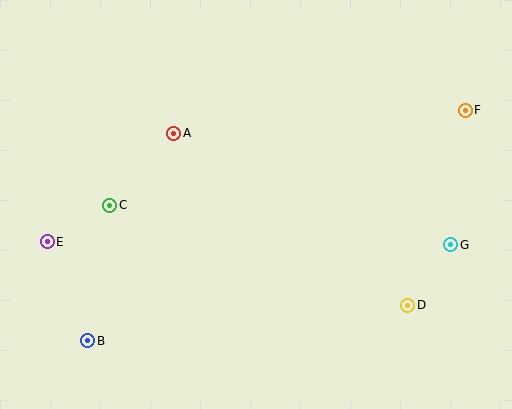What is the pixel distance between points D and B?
The distance between D and B is 322 pixels.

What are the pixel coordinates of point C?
Point C is at (110, 205).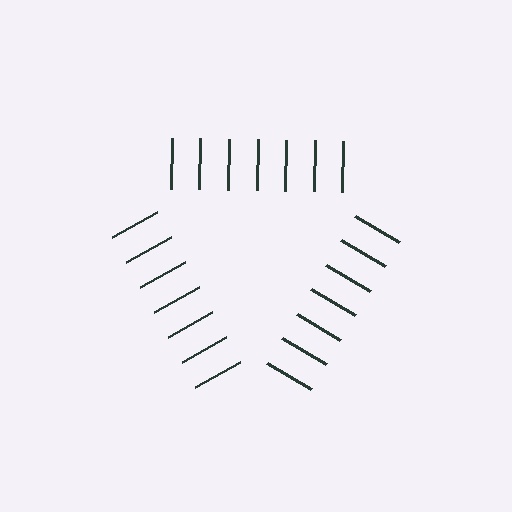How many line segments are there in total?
21 — 7 along each of the 3 edges.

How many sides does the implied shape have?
3 sides — the line-ends trace a triangle.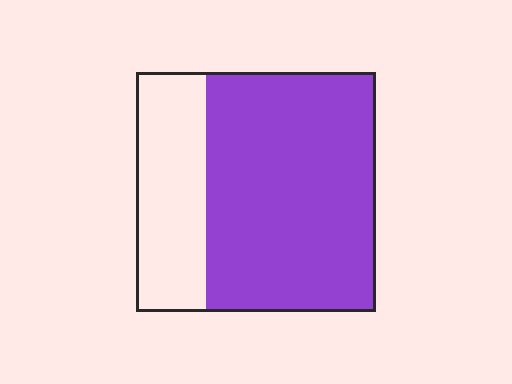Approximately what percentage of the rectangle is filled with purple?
Approximately 70%.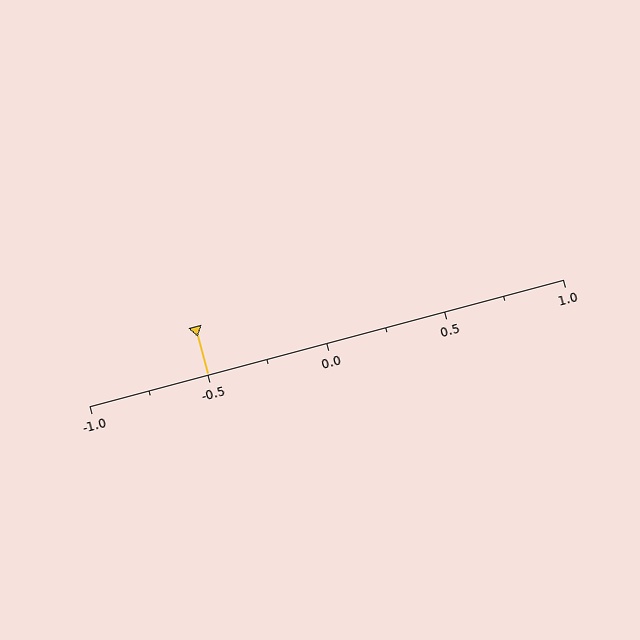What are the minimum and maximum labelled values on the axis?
The axis runs from -1.0 to 1.0.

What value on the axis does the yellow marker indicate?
The marker indicates approximately -0.5.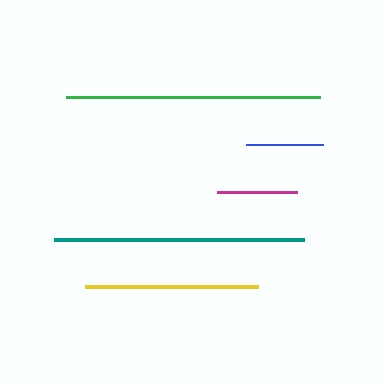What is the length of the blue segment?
The blue segment is approximately 78 pixels long.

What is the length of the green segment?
The green segment is approximately 254 pixels long.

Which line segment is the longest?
The green line is the longest at approximately 254 pixels.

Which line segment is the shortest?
The blue line is the shortest at approximately 78 pixels.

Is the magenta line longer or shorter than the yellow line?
The yellow line is longer than the magenta line.